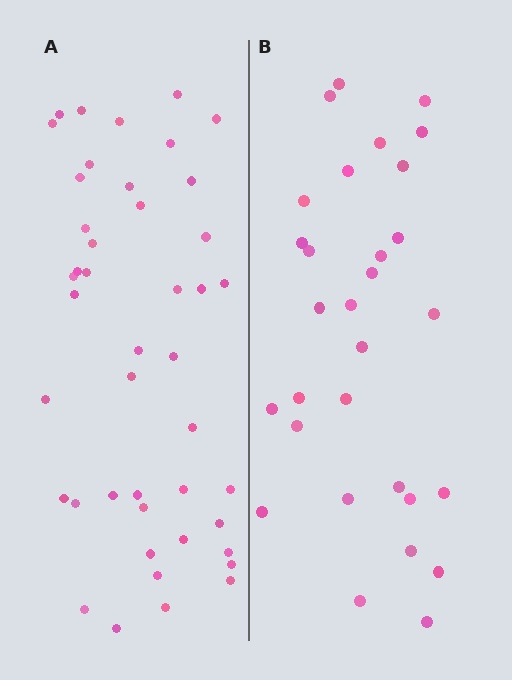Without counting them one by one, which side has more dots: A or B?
Region A (the left region) has more dots.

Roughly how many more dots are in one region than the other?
Region A has approximately 15 more dots than region B.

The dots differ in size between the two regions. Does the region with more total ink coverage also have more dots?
No. Region B has more total ink coverage because its dots are larger, but region A actually contains more individual dots. Total area can be misleading — the number of items is what matters here.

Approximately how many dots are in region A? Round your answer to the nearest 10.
About 40 dots. (The exact count is 44, which rounds to 40.)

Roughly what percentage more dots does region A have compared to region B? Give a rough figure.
About 45% more.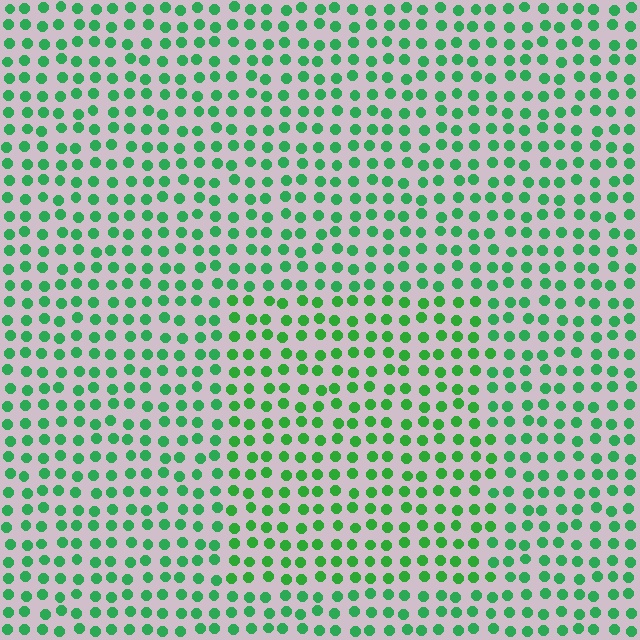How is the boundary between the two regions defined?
The boundary is defined purely by a slight shift in hue (about 16 degrees). Spacing, size, and orientation are identical on both sides.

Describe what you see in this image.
The image is filled with small green elements in a uniform arrangement. A rectangle-shaped region is visible where the elements are tinted to a slightly different hue, forming a subtle color boundary.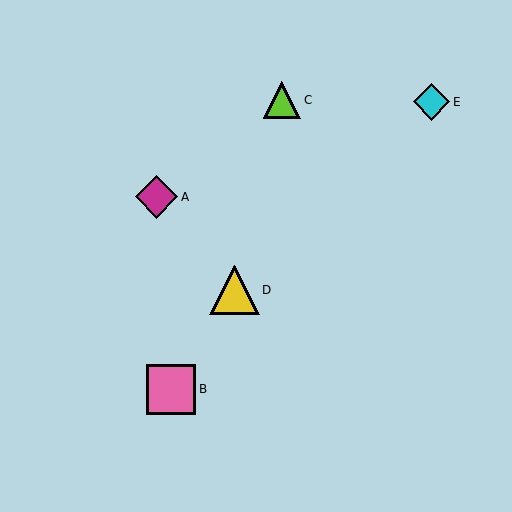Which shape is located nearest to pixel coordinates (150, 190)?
The magenta diamond (labeled A) at (157, 197) is nearest to that location.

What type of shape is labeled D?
Shape D is a yellow triangle.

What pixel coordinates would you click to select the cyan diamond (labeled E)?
Click at (431, 102) to select the cyan diamond E.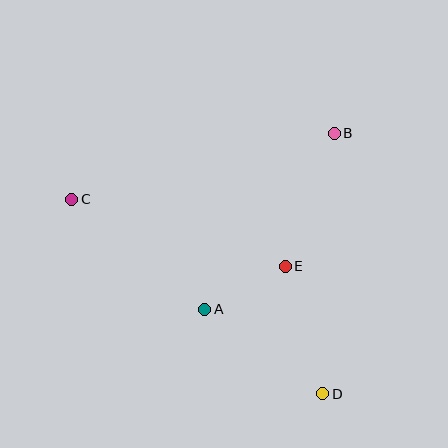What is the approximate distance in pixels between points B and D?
The distance between B and D is approximately 261 pixels.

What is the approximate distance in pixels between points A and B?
The distance between A and B is approximately 218 pixels.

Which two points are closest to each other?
Points A and E are closest to each other.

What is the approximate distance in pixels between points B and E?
The distance between B and E is approximately 142 pixels.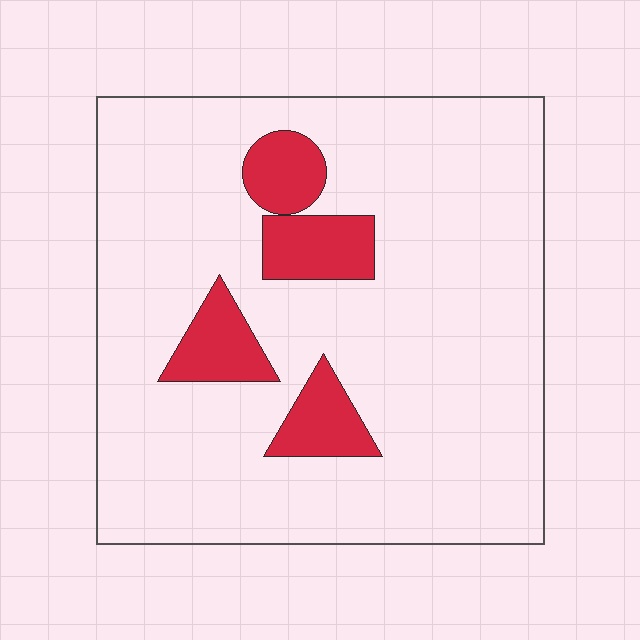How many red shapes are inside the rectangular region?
4.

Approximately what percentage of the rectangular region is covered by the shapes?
Approximately 15%.